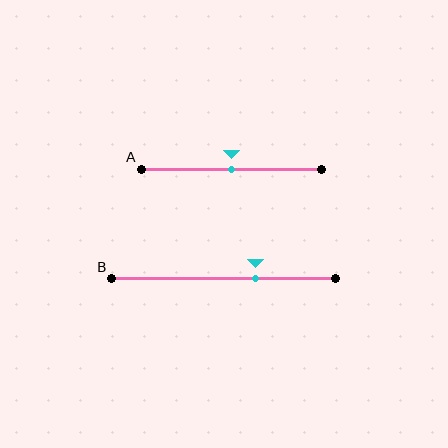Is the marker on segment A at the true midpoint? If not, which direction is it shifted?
Yes, the marker on segment A is at the true midpoint.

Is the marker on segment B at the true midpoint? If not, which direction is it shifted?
No, the marker on segment B is shifted to the right by about 14% of the segment length.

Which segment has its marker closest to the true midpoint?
Segment A has its marker closest to the true midpoint.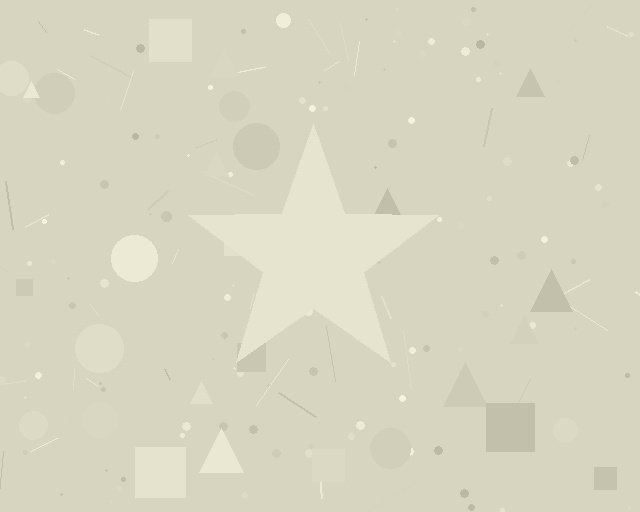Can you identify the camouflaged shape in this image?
The camouflaged shape is a star.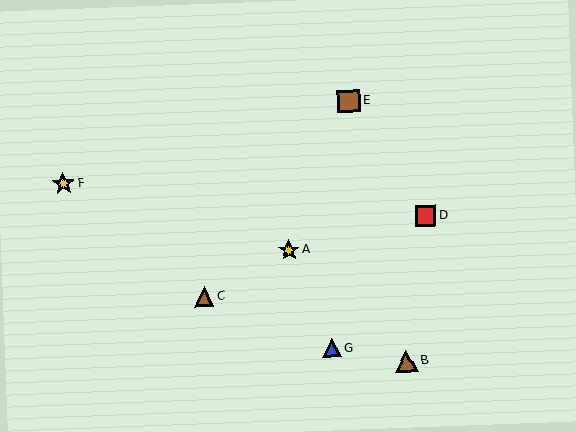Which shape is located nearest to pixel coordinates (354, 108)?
The brown square (labeled E) at (349, 101) is nearest to that location.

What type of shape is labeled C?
Shape C is a brown triangle.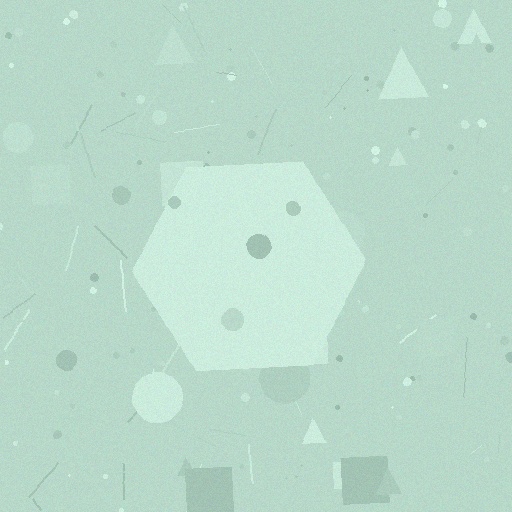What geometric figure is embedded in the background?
A hexagon is embedded in the background.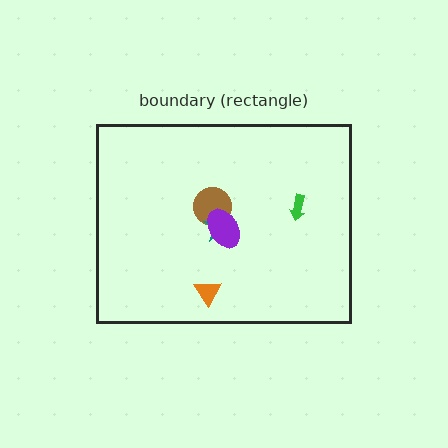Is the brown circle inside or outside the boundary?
Inside.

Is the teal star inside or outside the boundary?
Inside.